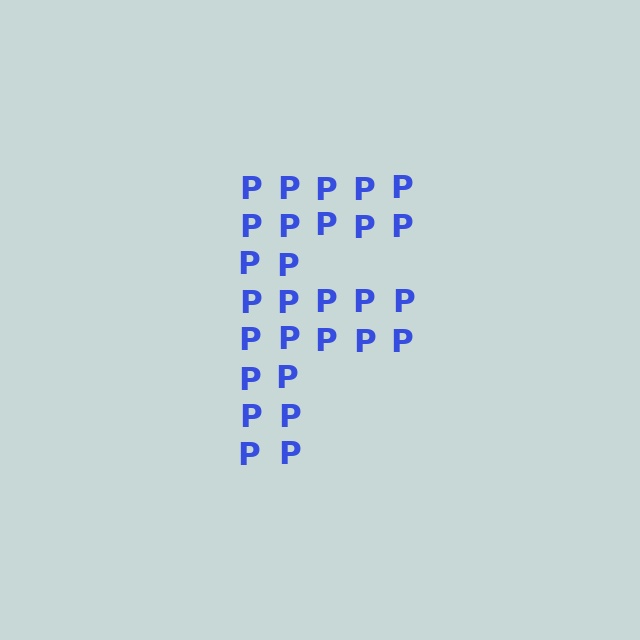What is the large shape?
The large shape is the letter F.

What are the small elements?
The small elements are letter P's.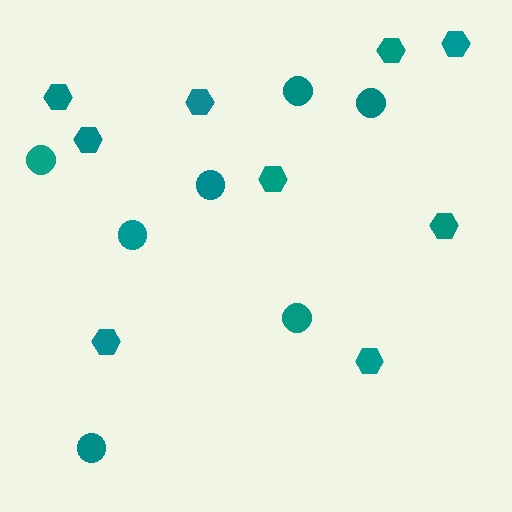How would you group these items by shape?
There are 2 groups: one group of circles (7) and one group of hexagons (9).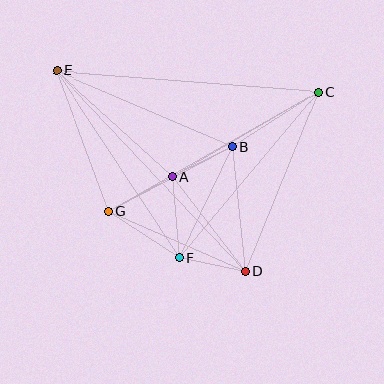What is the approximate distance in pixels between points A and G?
The distance between A and G is approximately 73 pixels.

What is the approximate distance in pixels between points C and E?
The distance between C and E is approximately 263 pixels.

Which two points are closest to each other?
Points A and B are closest to each other.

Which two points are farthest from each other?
Points D and E are farthest from each other.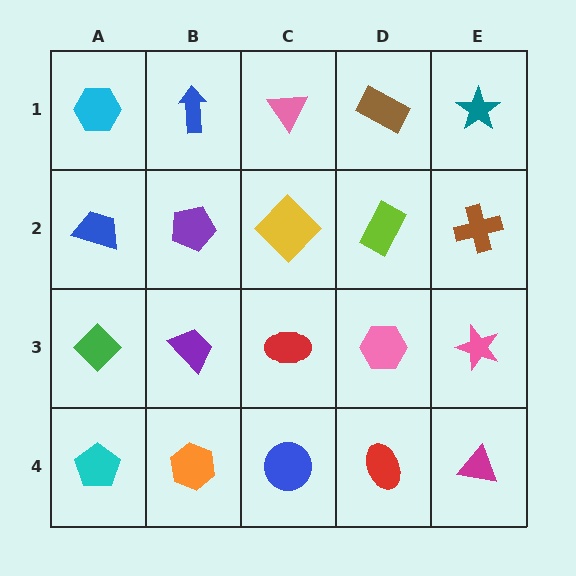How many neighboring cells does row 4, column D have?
3.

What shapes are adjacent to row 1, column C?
A yellow diamond (row 2, column C), a blue arrow (row 1, column B), a brown rectangle (row 1, column D).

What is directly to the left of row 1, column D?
A pink triangle.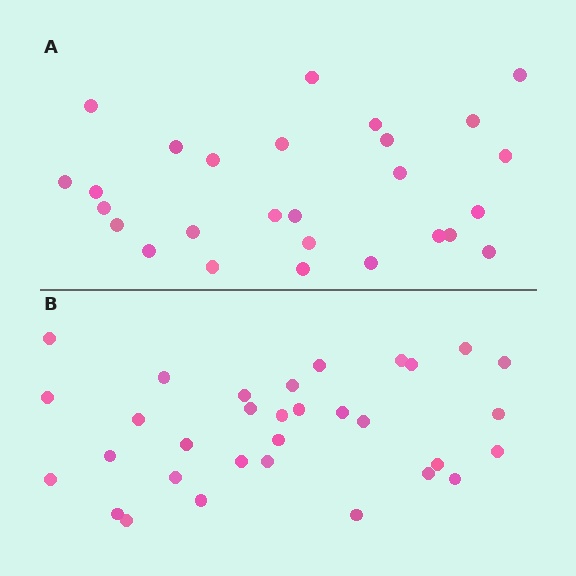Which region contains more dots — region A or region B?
Region B (the bottom region) has more dots.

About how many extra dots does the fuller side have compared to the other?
Region B has about 5 more dots than region A.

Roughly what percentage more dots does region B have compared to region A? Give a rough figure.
About 20% more.